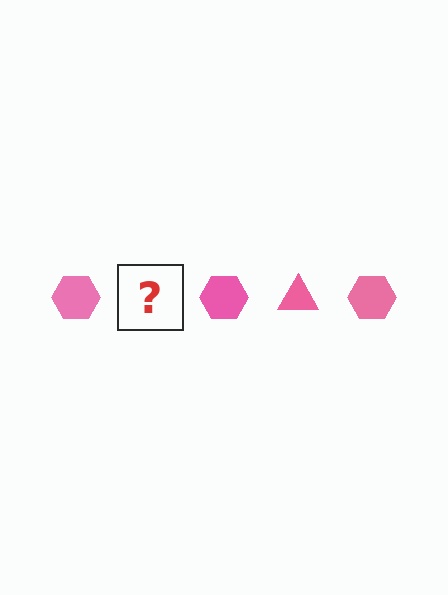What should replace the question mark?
The question mark should be replaced with a pink triangle.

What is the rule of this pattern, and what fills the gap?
The rule is that the pattern cycles through hexagon, triangle shapes in pink. The gap should be filled with a pink triangle.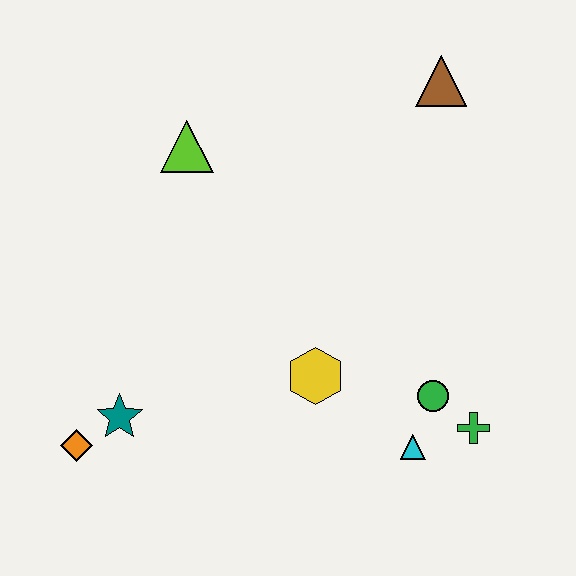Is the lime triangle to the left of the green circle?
Yes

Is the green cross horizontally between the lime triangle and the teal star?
No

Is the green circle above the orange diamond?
Yes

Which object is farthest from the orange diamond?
The brown triangle is farthest from the orange diamond.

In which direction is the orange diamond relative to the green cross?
The orange diamond is to the left of the green cross.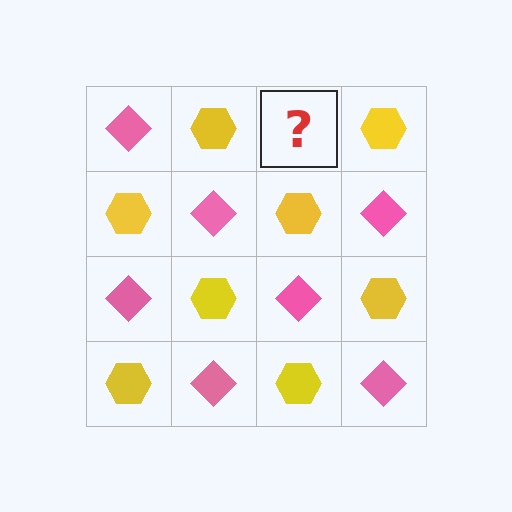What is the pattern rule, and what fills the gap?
The rule is that it alternates pink diamond and yellow hexagon in a checkerboard pattern. The gap should be filled with a pink diamond.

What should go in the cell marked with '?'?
The missing cell should contain a pink diamond.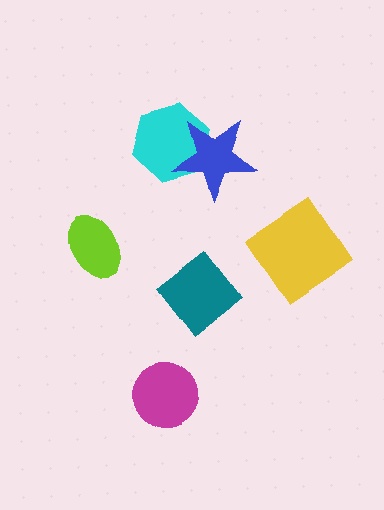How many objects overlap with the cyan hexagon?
1 object overlaps with the cyan hexagon.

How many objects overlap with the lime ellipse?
0 objects overlap with the lime ellipse.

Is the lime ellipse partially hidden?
No, no other shape covers it.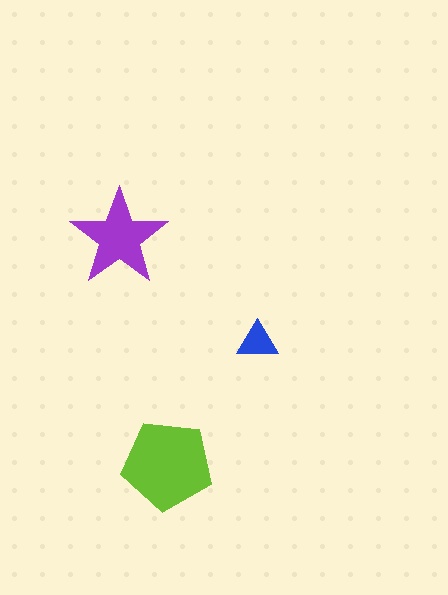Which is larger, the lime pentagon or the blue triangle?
The lime pentagon.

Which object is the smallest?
The blue triangle.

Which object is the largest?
The lime pentagon.